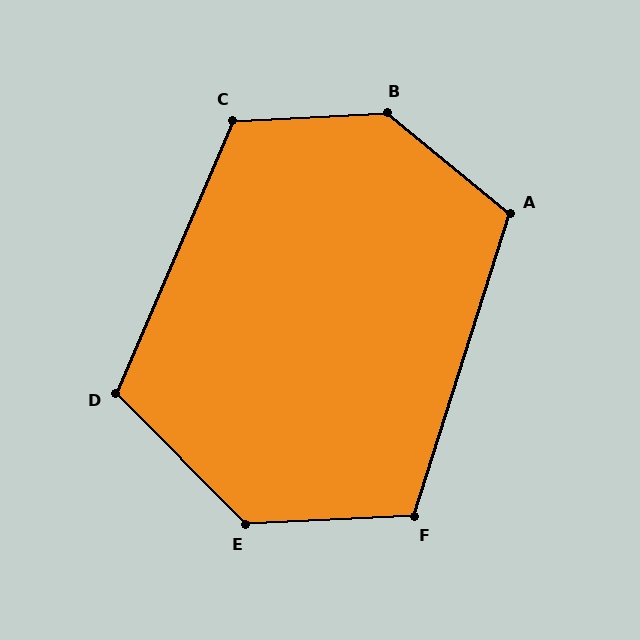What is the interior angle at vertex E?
Approximately 132 degrees (obtuse).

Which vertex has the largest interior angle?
B, at approximately 138 degrees.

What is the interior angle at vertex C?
Approximately 116 degrees (obtuse).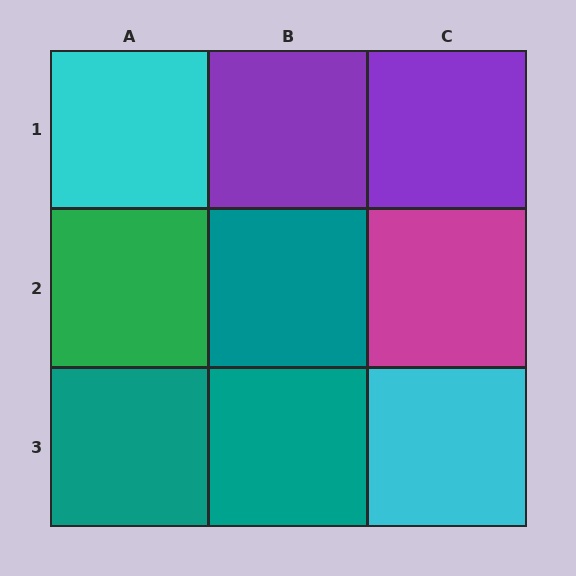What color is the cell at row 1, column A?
Cyan.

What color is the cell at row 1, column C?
Purple.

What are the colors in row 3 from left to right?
Teal, teal, cyan.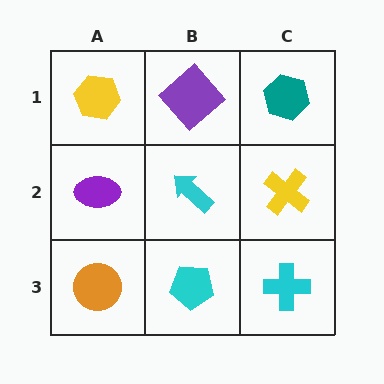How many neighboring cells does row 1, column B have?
3.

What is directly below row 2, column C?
A cyan cross.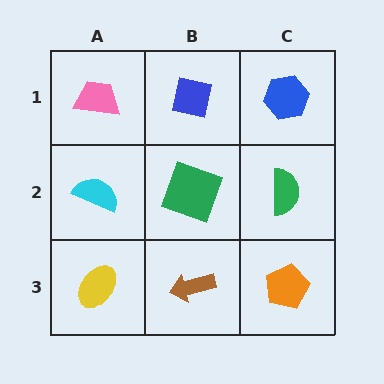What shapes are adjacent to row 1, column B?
A green square (row 2, column B), a pink trapezoid (row 1, column A), a blue hexagon (row 1, column C).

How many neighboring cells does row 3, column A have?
2.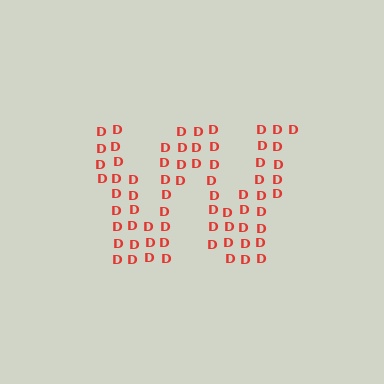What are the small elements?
The small elements are letter D's.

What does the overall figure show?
The overall figure shows the letter W.